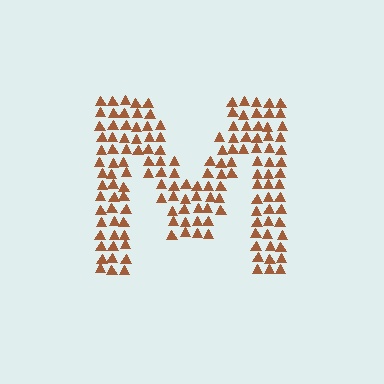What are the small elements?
The small elements are triangles.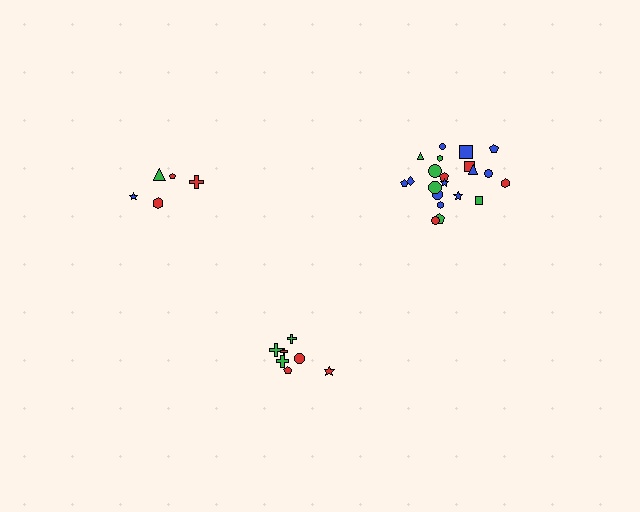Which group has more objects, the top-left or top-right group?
The top-right group.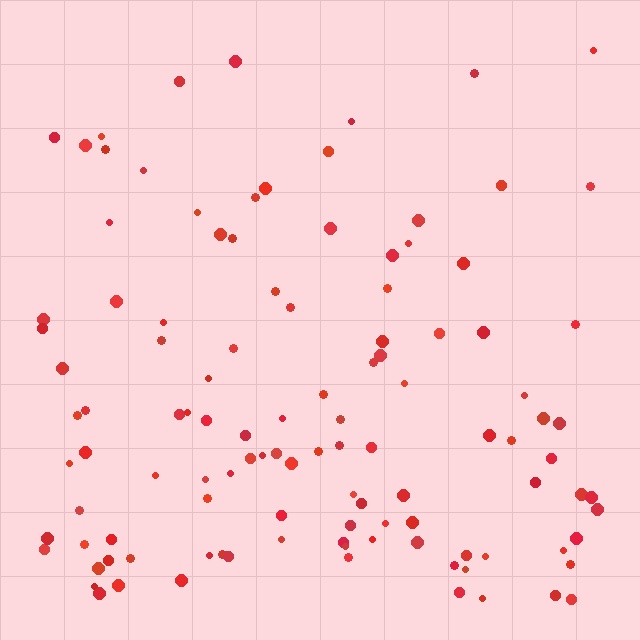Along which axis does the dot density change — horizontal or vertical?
Vertical.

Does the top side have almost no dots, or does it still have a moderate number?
Still a moderate number, just noticeably fewer than the bottom.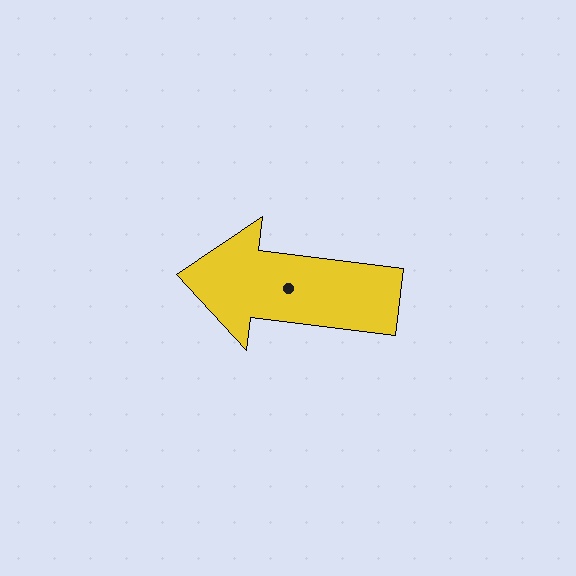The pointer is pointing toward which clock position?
Roughly 9 o'clock.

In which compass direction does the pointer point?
West.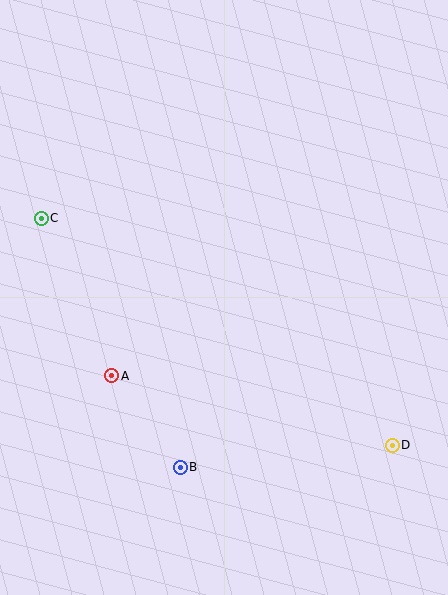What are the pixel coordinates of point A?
Point A is at (112, 376).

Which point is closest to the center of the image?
Point A at (112, 376) is closest to the center.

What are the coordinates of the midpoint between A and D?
The midpoint between A and D is at (252, 411).